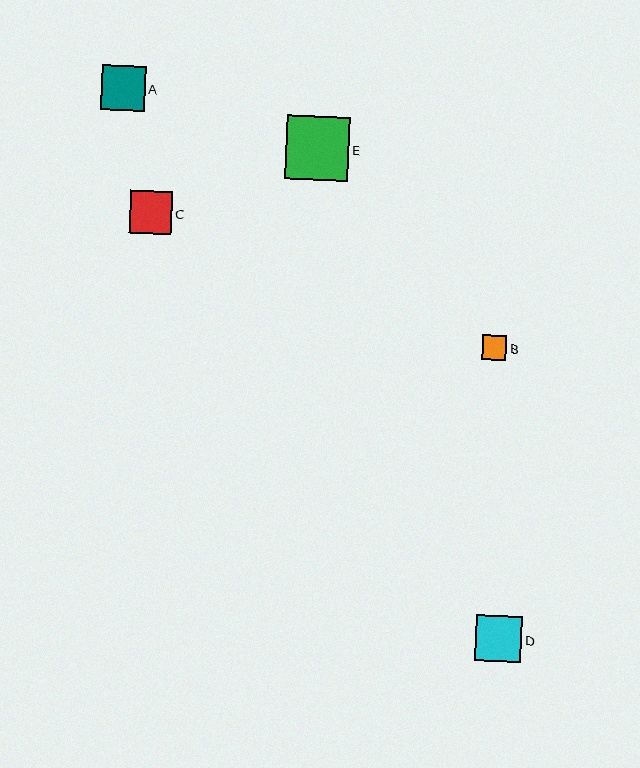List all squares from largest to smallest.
From largest to smallest: E, D, A, C, B.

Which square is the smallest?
Square B is the smallest with a size of approximately 25 pixels.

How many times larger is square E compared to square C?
Square E is approximately 1.5 times the size of square C.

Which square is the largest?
Square E is the largest with a size of approximately 64 pixels.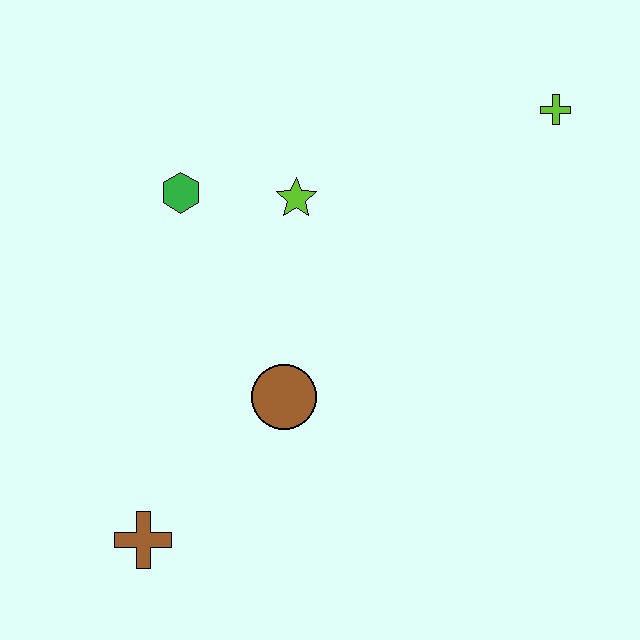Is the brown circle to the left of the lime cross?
Yes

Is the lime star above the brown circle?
Yes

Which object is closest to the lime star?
The green hexagon is closest to the lime star.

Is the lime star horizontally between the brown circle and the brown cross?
No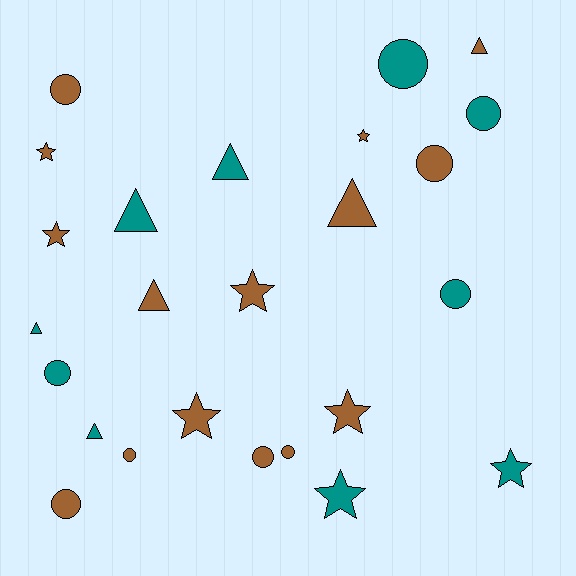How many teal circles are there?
There are 4 teal circles.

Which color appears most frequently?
Brown, with 15 objects.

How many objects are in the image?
There are 25 objects.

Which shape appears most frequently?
Circle, with 10 objects.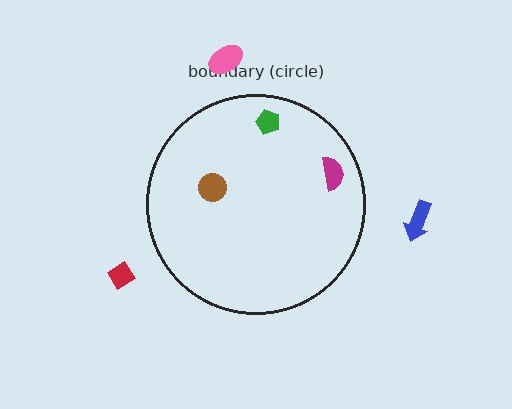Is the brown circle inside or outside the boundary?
Inside.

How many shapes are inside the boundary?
3 inside, 3 outside.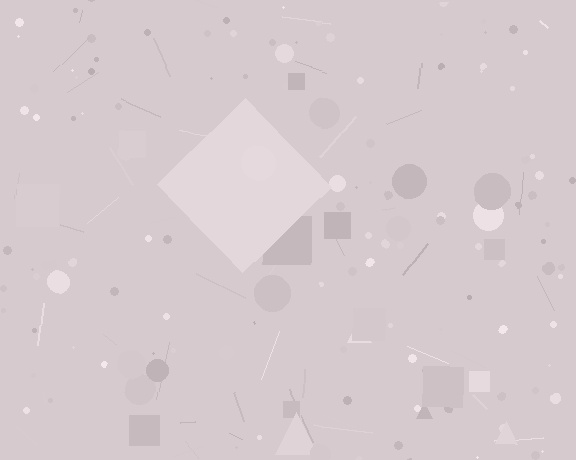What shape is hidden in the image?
A diamond is hidden in the image.